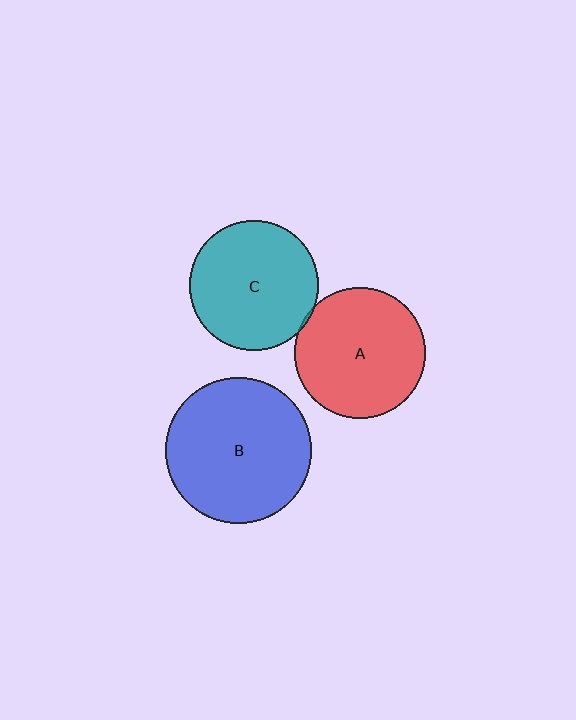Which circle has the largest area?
Circle B (blue).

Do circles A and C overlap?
Yes.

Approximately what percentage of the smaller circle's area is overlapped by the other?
Approximately 5%.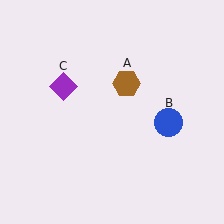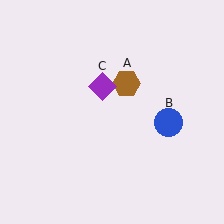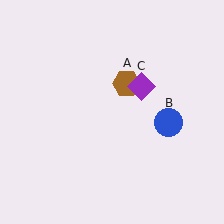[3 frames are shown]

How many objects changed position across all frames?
1 object changed position: purple diamond (object C).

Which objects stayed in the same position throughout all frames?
Brown hexagon (object A) and blue circle (object B) remained stationary.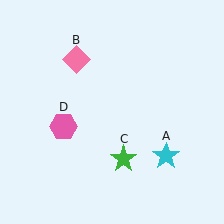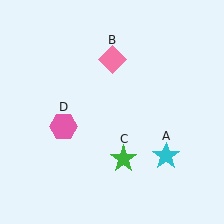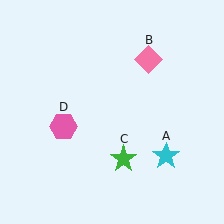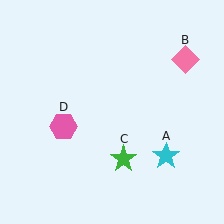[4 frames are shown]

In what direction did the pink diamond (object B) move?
The pink diamond (object B) moved right.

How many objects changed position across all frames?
1 object changed position: pink diamond (object B).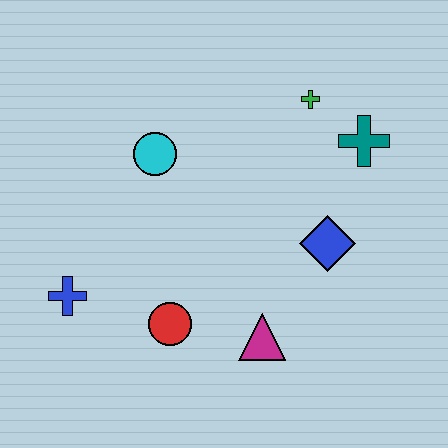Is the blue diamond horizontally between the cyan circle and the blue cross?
No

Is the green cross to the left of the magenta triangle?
No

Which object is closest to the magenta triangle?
The red circle is closest to the magenta triangle.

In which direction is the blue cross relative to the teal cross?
The blue cross is to the left of the teal cross.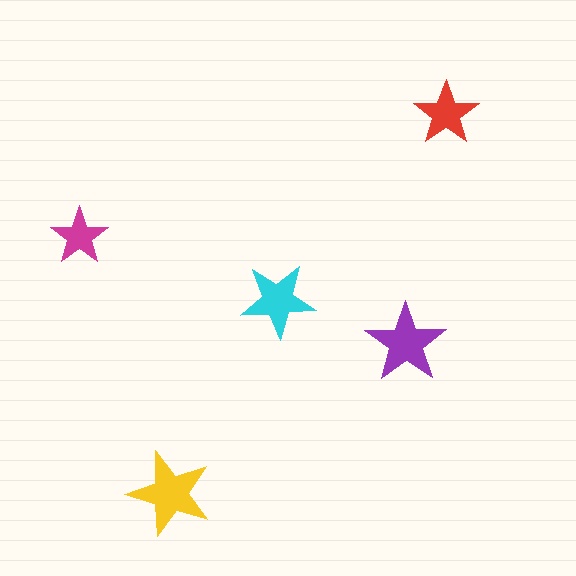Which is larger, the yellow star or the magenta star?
The yellow one.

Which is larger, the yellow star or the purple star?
The yellow one.